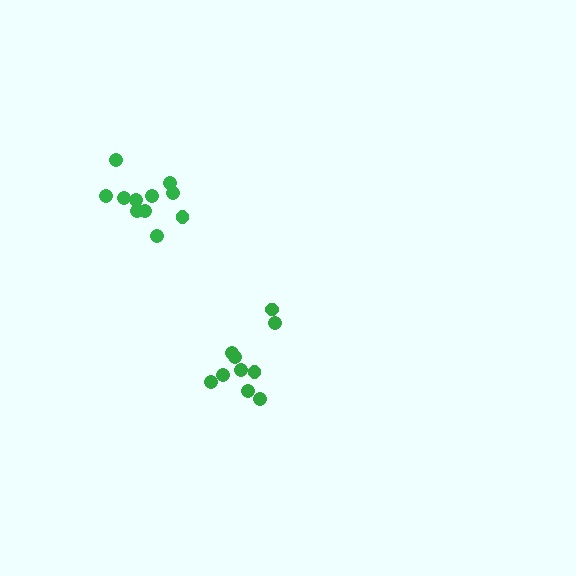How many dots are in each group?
Group 1: 11 dots, Group 2: 10 dots (21 total).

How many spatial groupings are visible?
There are 2 spatial groupings.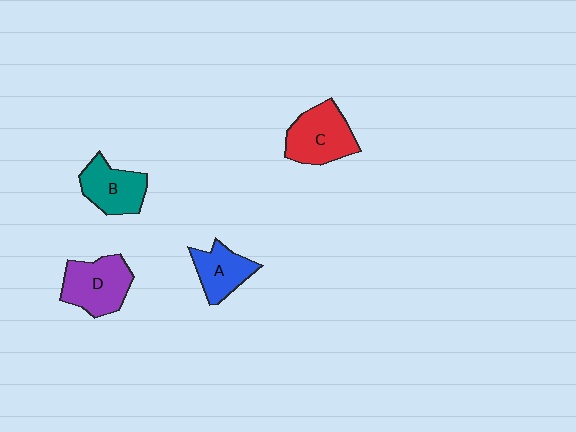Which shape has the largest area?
Shape D (purple).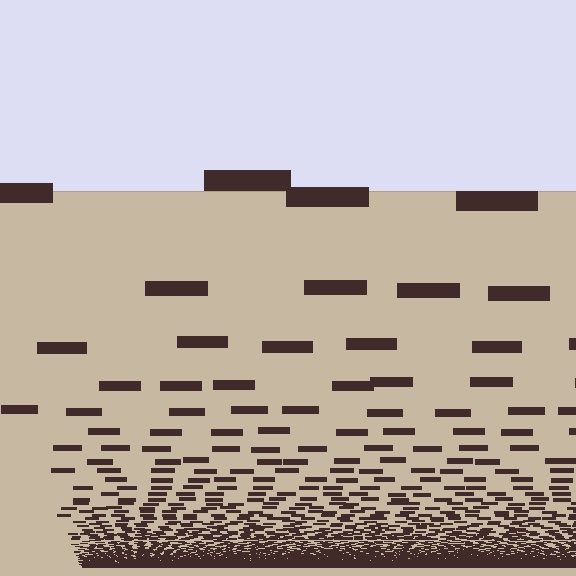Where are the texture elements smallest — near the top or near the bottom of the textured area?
Near the bottom.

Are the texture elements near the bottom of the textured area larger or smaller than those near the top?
Smaller. The gradient is inverted — elements near the bottom are smaller and denser.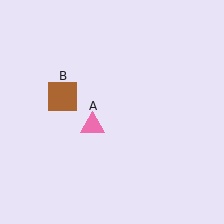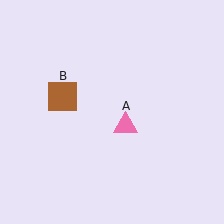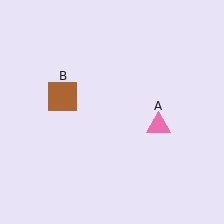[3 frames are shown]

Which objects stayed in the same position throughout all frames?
Brown square (object B) remained stationary.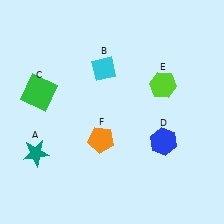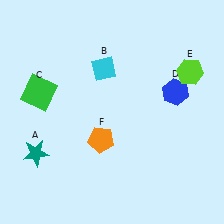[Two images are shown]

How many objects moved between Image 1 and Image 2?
2 objects moved between the two images.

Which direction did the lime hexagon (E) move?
The lime hexagon (E) moved right.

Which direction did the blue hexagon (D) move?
The blue hexagon (D) moved up.